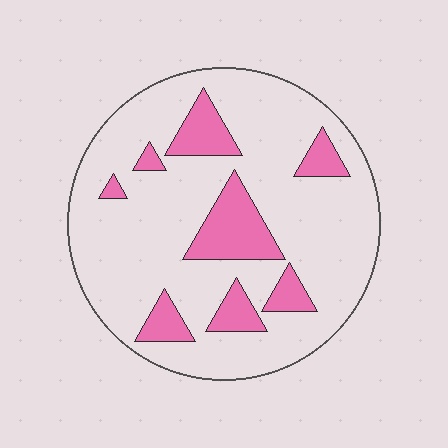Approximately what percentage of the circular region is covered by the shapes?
Approximately 20%.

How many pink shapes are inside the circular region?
8.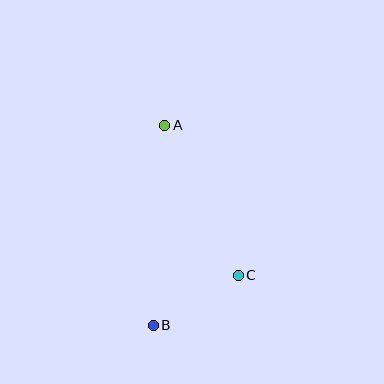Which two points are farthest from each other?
Points A and B are farthest from each other.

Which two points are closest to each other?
Points B and C are closest to each other.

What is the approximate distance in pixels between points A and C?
The distance between A and C is approximately 167 pixels.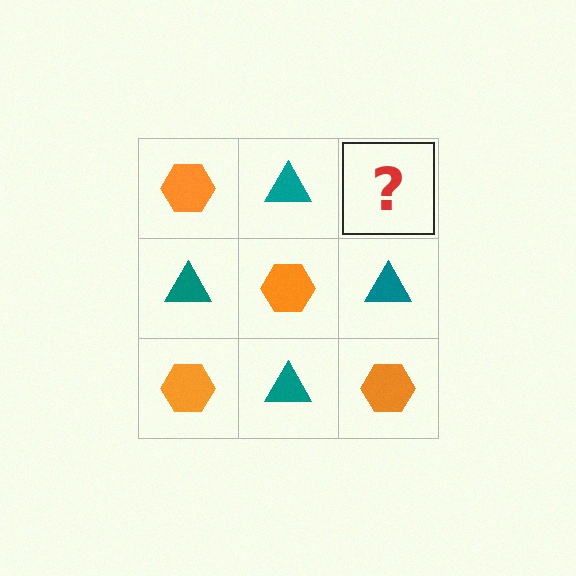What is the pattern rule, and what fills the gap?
The rule is that it alternates orange hexagon and teal triangle in a checkerboard pattern. The gap should be filled with an orange hexagon.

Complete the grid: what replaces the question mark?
The question mark should be replaced with an orange hexagon.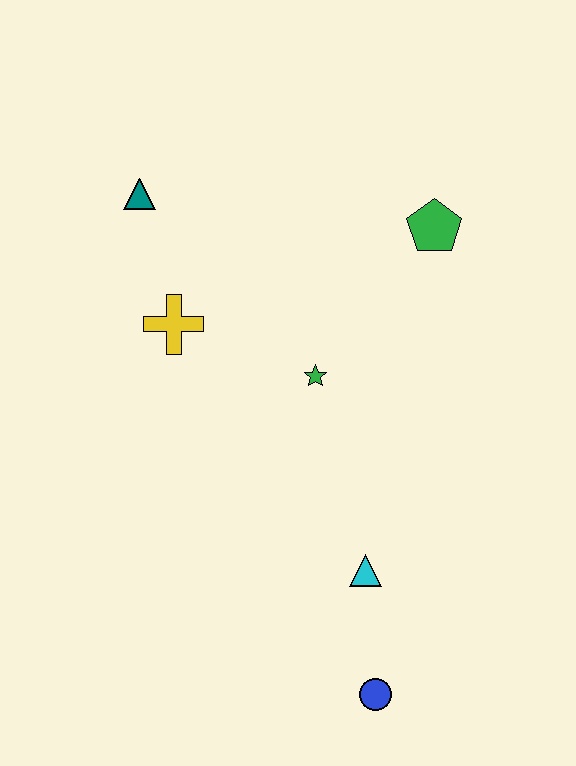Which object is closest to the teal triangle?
The yellow cross is closest to the teal triangle.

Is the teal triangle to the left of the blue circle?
Yes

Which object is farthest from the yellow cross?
The blue circle is farthest from the yellow cross.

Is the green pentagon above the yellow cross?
Yes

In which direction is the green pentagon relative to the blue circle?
The green pentagon is above the blue circle.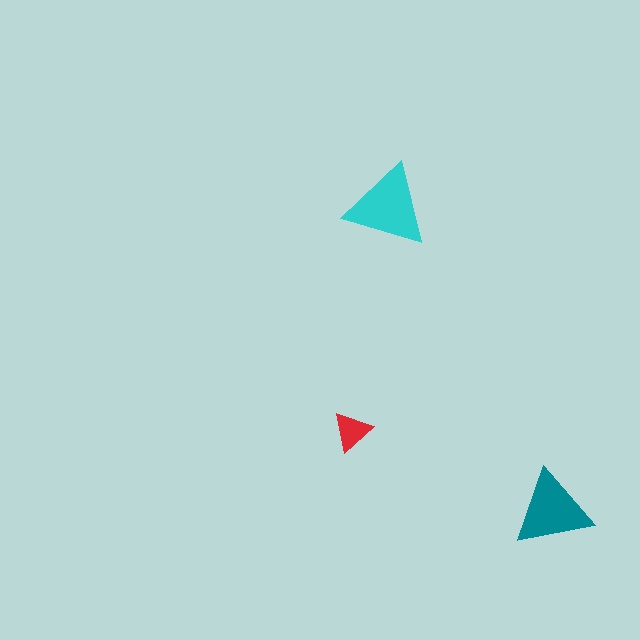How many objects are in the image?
There are 3 objects in the image.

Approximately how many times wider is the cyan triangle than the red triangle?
About 2 times wider.